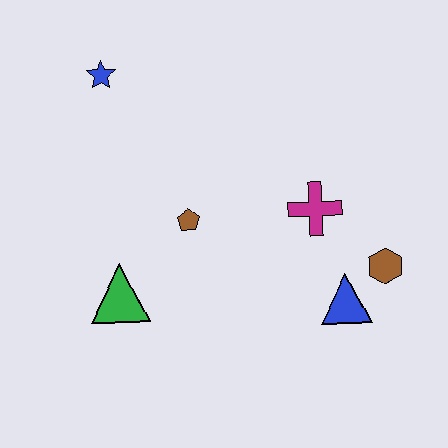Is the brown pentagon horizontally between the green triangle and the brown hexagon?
Yes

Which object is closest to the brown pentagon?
The green triangle is closest to the brown pentagon.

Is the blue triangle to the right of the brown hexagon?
No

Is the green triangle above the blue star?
No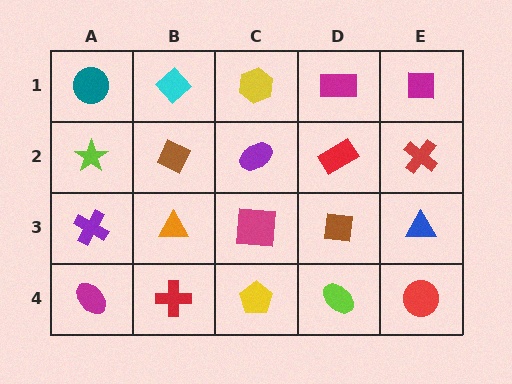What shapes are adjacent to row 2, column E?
A magenta square (row 1, column E), a blue triangle (row 3, column E), a red rectangle (row 2, column D).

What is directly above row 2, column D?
A magenta rectangle.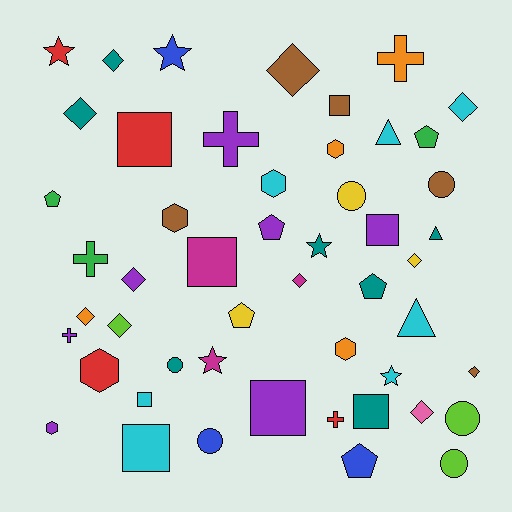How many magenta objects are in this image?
There are 3 magenta objects.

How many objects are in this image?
There are 50 objects.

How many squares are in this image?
There are 8 squares.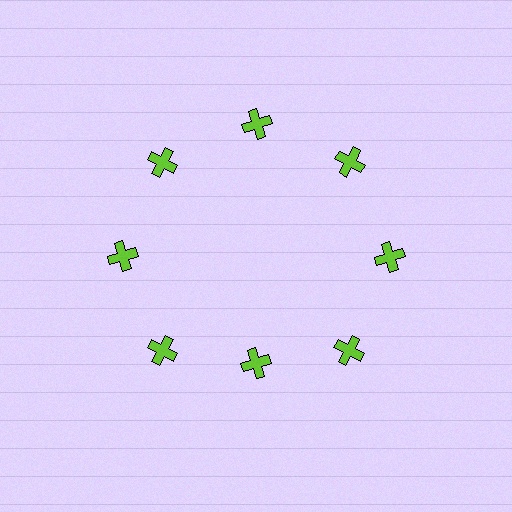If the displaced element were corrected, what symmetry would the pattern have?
It would have 8-fold rotational symmetry — the pattern would map onto itself every 45 degrees.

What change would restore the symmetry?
The symmetry would be restored by moving it outward, back onto the ring so that all 8 crosses sit at equal angles and equal distance from the center.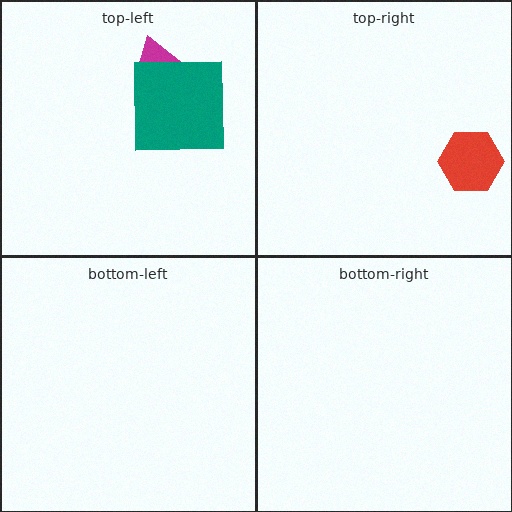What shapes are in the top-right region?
The red hexagon.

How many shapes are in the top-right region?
1.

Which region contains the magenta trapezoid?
The top-left region.